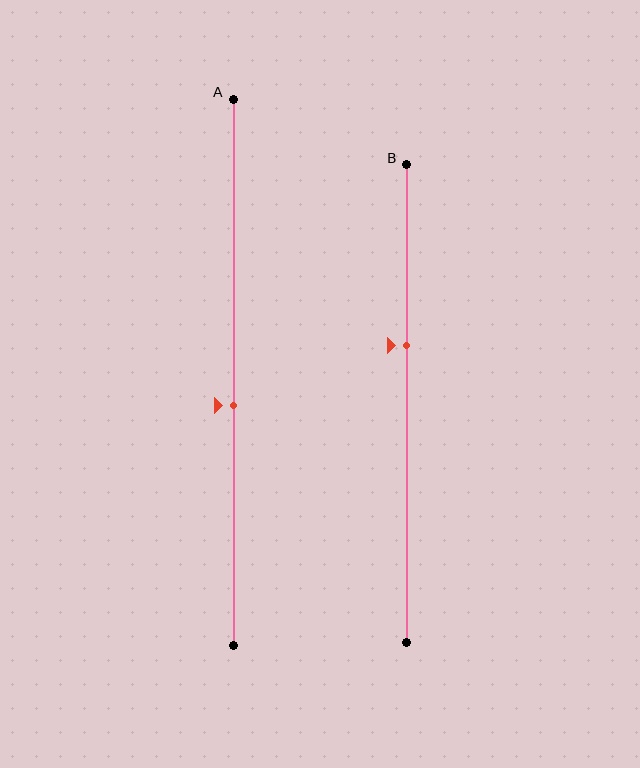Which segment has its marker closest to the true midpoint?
Segment A has its marker closest to the true midpoint.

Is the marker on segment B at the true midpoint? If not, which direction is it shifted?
No, the marker on segment B is shifted upward by about 12% of the segment length.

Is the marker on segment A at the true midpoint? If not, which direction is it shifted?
No, the marker on segment A is shifted downward by about 6% of the segment length.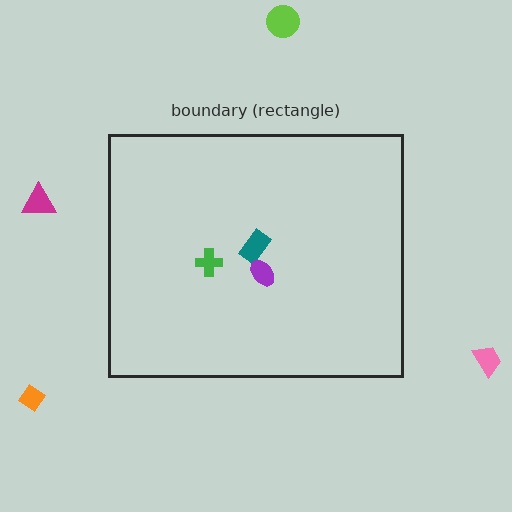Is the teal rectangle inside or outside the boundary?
Inside.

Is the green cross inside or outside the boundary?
Inside.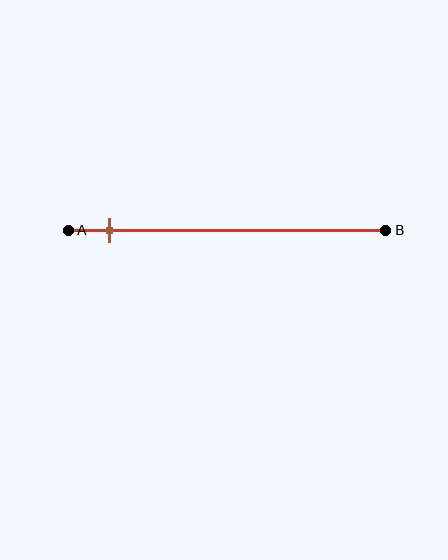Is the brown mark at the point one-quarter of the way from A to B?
No, the mark is at about 15% from A, not at the 25% one-quarter point.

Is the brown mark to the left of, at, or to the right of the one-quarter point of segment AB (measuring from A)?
The brown mark is to the left of the one-quarter point of segment AB.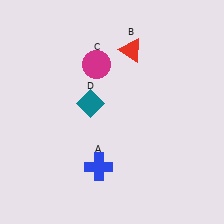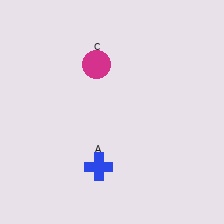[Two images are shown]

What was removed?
The red triangle (B), the teal diamond (D) were removed in Image 2.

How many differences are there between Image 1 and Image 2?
There are 2 differences between the two images.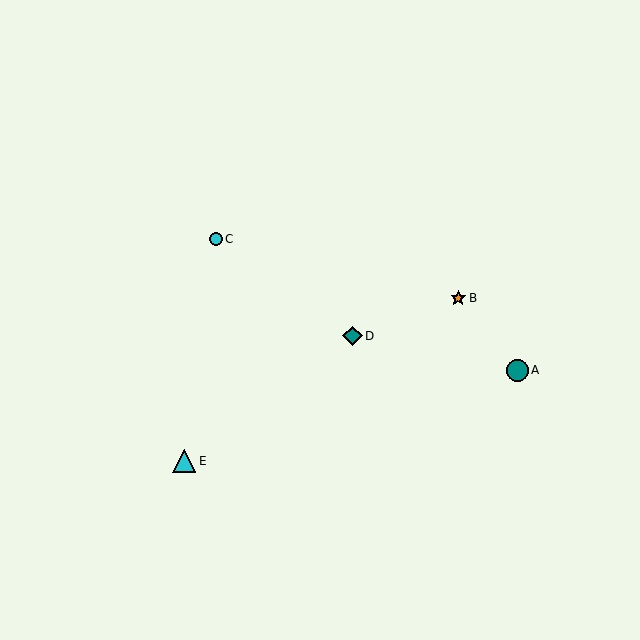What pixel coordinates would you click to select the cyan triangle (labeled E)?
Click at (184, 461) to select the cyan triangle E.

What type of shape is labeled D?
Shape D is a teal diamond.